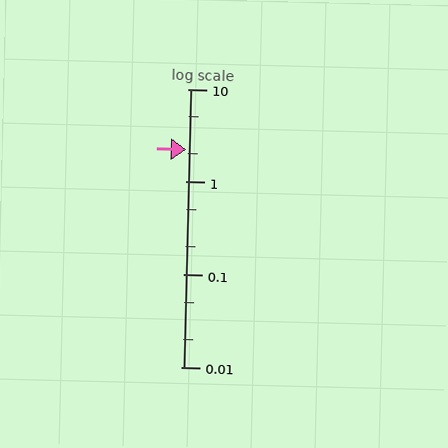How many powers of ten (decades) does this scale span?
The scale spans 3 decades, from 0.01 to 10.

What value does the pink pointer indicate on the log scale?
The pointer indicates approximately 2.2.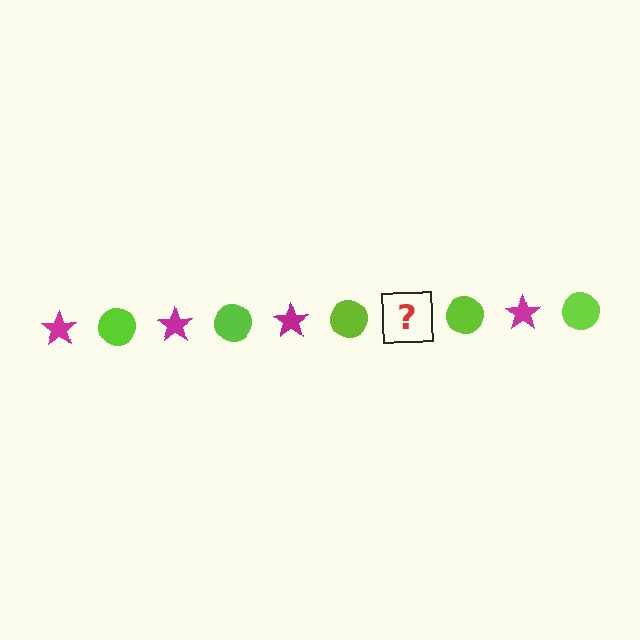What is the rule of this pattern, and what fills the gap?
The rule is that the pattern alternates between magenta star and lime circle. The gap should be filled with a magenta star.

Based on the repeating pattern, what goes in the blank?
The blank should be a magenta star.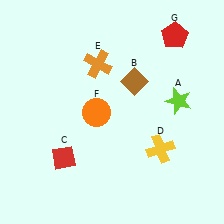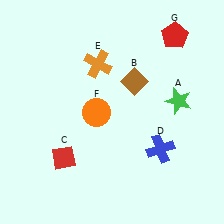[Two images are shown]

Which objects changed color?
A changed from lime to green. D changed from yellow to blue.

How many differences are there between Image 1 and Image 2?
There are 2 differences between the two images.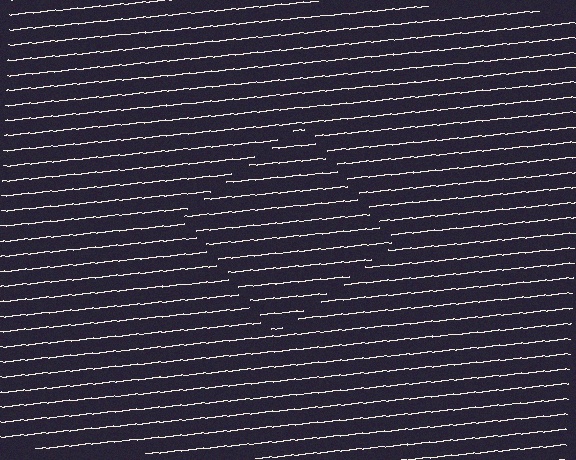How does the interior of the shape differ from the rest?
The interior of the shape contains the same grating, shifted by half a period — the contour is defined by the phase discontinuity where line-ends from the inner and outer gratings abut.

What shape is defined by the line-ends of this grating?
An illusory square. The interior of the shape contains the same grating, shifted by half a period — the contour is defined by the phase discontinuity where line-ends from the inner and outer gratings abut.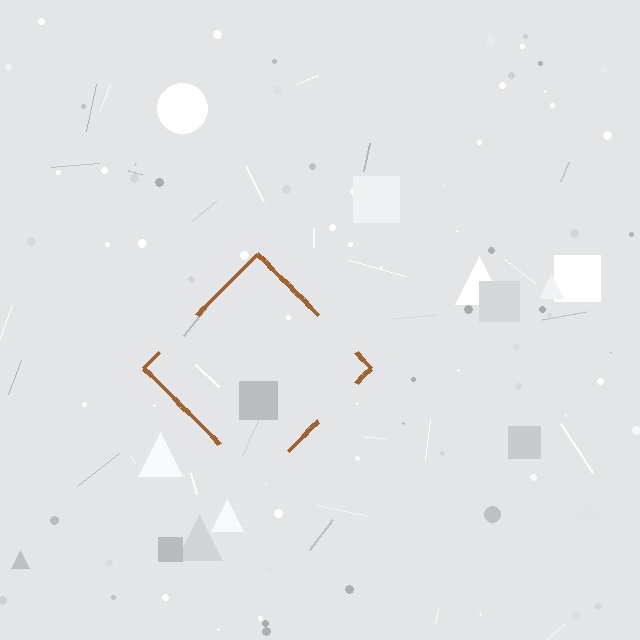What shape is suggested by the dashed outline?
The dashed outline suggests a diamond.